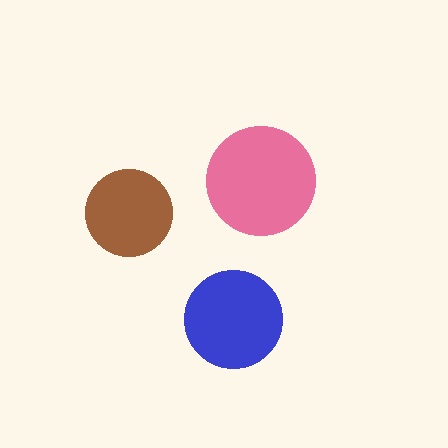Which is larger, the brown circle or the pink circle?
The pink one.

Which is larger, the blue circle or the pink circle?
The pink one.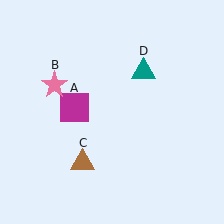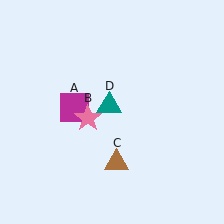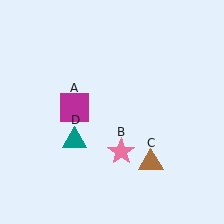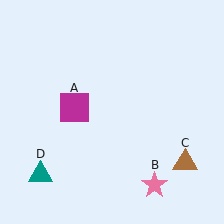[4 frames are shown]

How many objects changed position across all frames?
3 objects changed position: pink star (object B), brown triangle (object C), teal triangle (object D).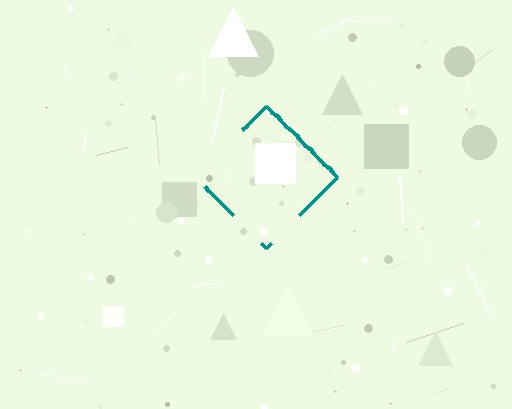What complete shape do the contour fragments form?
The contour fragments form a diamond.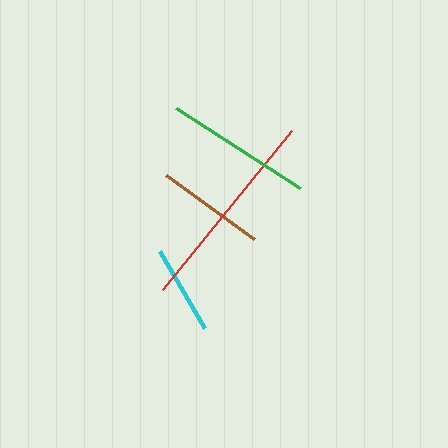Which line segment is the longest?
The red line is the longest at approximately 204 pixels.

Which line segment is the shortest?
The cyan line is the shortest at approximately 89 pixels.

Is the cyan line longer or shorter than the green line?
The green line is longer than the cyan line.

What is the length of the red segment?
The red segment is approximately 204 pixels long.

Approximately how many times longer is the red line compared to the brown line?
The red line is approximately 1.9 times the length of the brown line.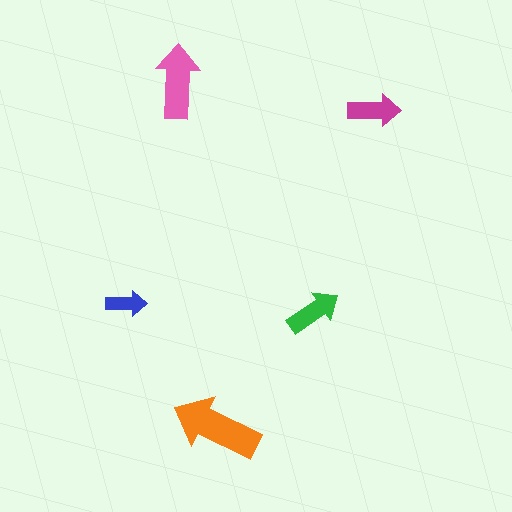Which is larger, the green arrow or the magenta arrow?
The green one.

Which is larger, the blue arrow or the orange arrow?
The orange one.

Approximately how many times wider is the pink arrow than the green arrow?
About 1.5 times wider.